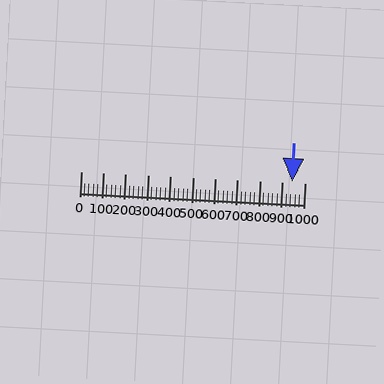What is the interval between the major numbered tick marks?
The major tick marks are spaced 100 units apart.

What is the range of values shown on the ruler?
The ruler shows values from 0 to 1000.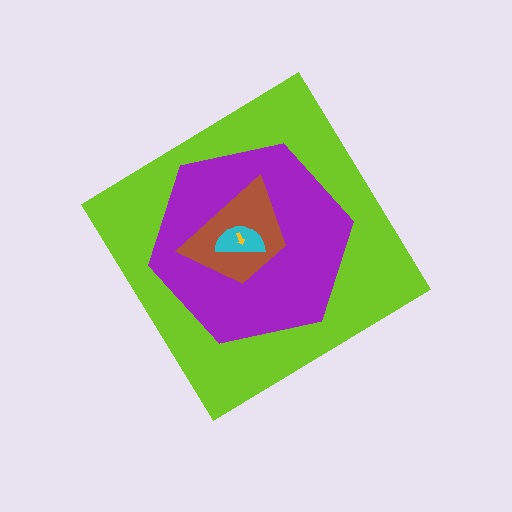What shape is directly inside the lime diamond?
The purple hexagon.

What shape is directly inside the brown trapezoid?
The cyan semicircle.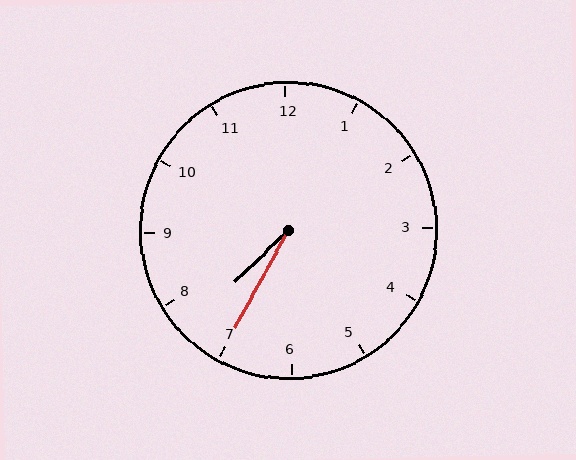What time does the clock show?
7:35.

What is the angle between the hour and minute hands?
Approximately 18 degrees.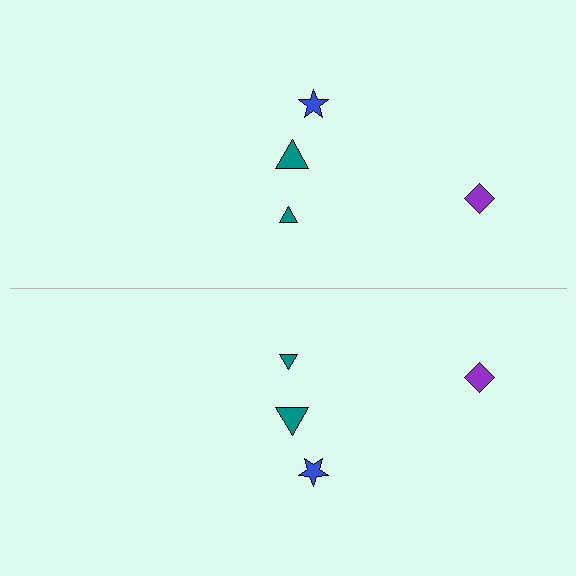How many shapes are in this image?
There are 8 shapes in this image.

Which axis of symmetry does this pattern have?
The pattern has a horizontal axis of symmetry running through the center of the image.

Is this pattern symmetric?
Yes, this pattern has bilateral (reflection) symmetry.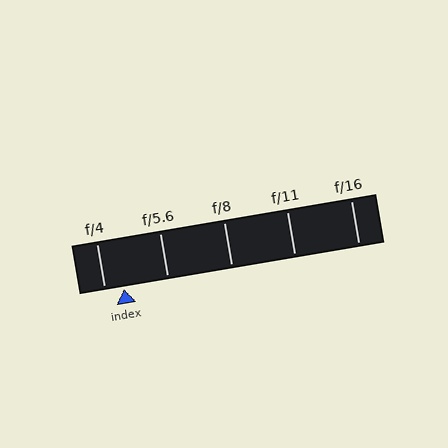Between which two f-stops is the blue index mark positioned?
The index mark is between f/4 and f/5.6.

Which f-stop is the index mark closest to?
The index mark is closest to f/4.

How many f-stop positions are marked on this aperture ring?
There are 5 f-stop positions marked.